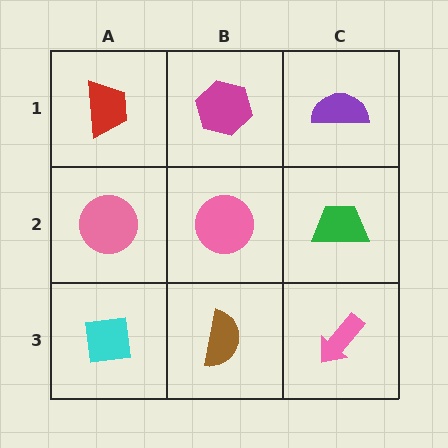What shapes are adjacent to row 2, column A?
A red trapezoid (row 1, column A), a cyan square (row 3, column A), a pink circle (row 2, column B).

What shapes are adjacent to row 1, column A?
A pink circle (row 2, column A), a magenta hexagon (row 1, column B).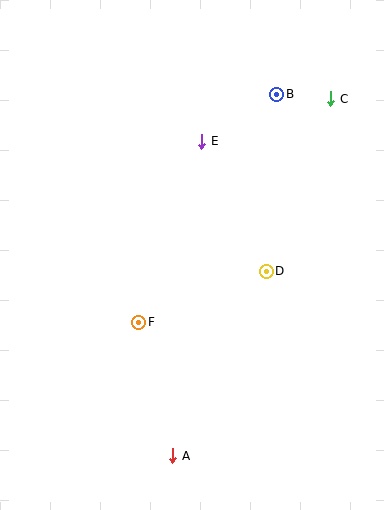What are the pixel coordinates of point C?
Point C is at (331, 99).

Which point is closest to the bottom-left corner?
Point A is closest to the bottom-left corner.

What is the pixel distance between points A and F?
The distance between A and F is 137 pixels.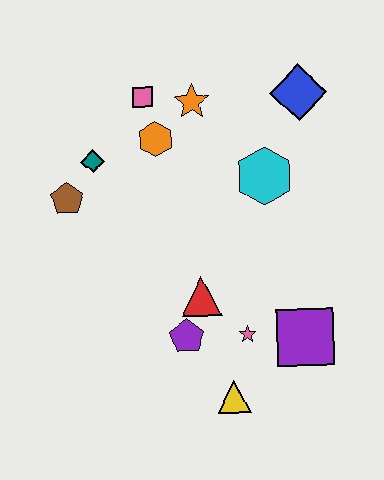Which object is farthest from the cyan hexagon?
The yellow triangle is farthest from the cyan hexagon.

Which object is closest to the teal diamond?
The brown pentagon is closest to the teal diamond.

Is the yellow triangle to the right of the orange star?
Yes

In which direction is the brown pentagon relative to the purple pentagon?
The brown pentagon is above the purple pentagon.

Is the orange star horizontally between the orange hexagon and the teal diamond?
No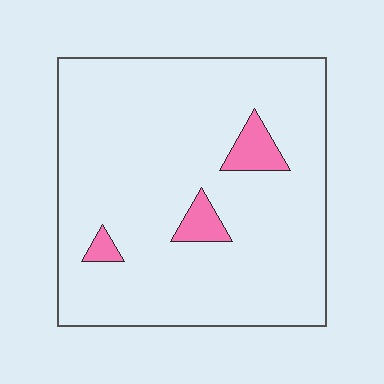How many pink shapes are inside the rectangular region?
3.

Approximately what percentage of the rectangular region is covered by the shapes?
Approximately 5%.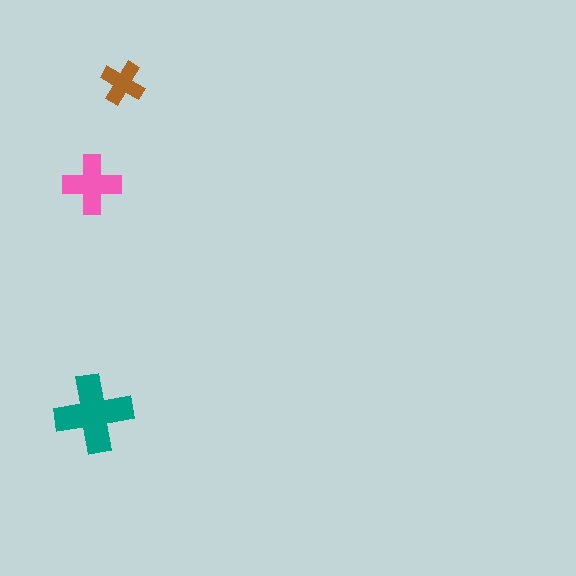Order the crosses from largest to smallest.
the teal one, the pink one, the brown one.